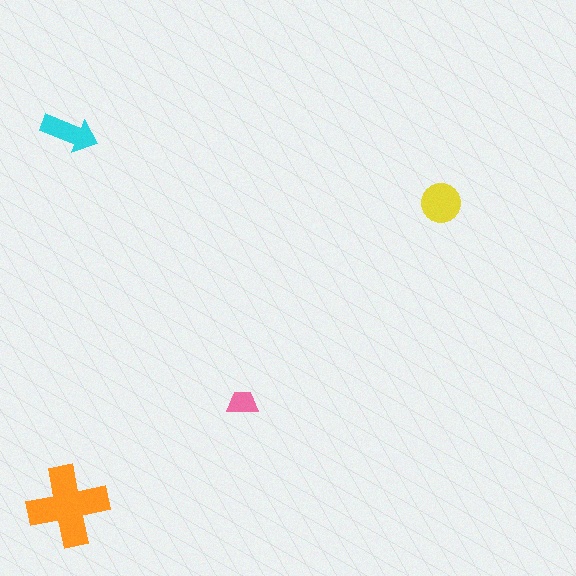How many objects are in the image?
There are 4 objects in the image.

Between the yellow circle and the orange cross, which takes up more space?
The orange cross.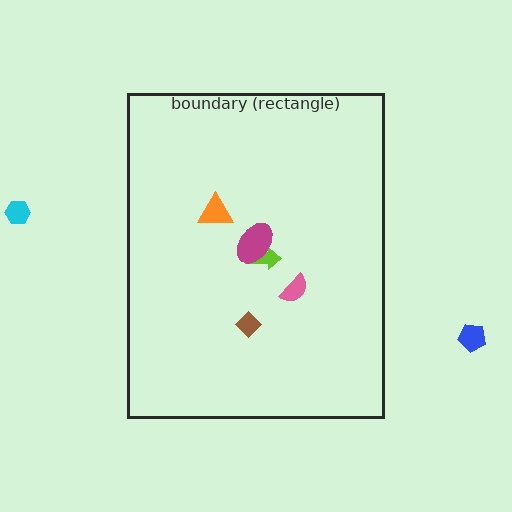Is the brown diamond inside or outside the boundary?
Inside.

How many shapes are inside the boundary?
5 inside, 2 outside.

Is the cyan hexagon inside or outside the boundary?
Outside.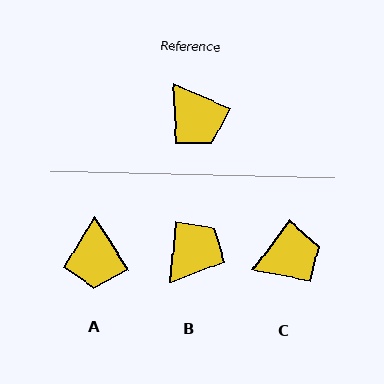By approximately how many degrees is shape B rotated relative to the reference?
Approximately 108 degrees counter-clockwise.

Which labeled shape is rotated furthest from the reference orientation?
B, about 108 degrees away.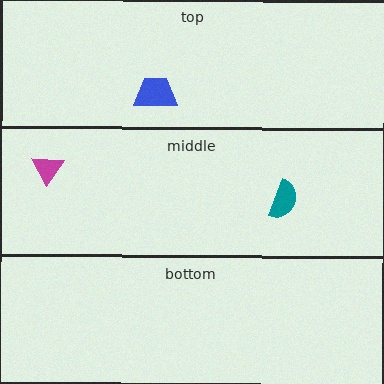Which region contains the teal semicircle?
The middle region.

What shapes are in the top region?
The blue trapezoid.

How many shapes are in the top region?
1.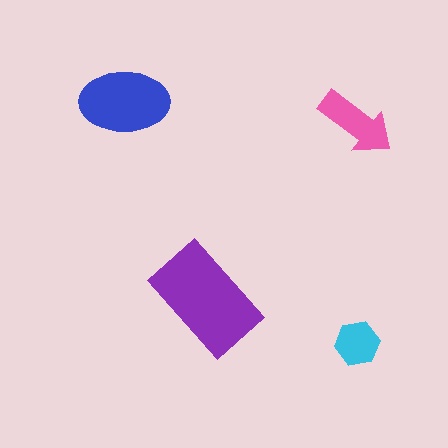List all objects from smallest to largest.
The cyan hexagon, the pink arrow, the blue ellipse, the purple rectangle.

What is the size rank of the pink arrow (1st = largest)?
3rd.